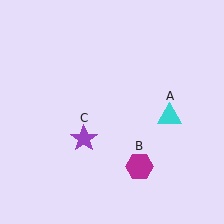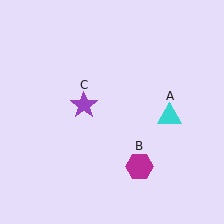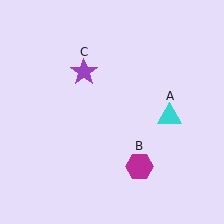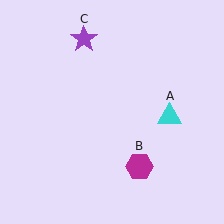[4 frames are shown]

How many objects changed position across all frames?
1 object changed position: purple star (object C).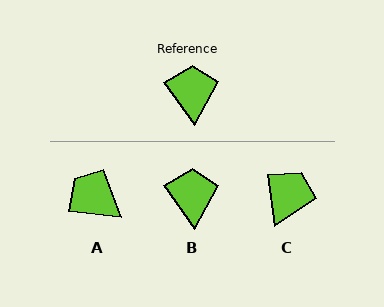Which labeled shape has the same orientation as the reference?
B.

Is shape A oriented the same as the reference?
No, it is off by about 50 degrees.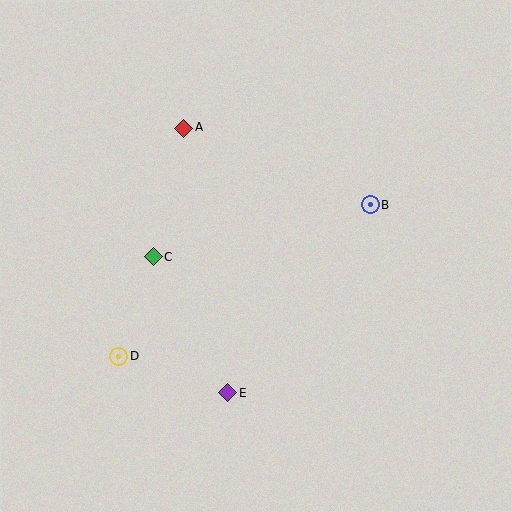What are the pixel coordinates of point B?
Point B is at (370, 205).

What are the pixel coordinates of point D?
Point D is at (119, 357).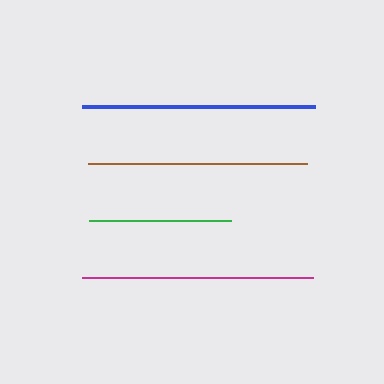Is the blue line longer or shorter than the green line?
The blue line is longer than the green line.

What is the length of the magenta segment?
The magenta segment is approximately 231 pixels long.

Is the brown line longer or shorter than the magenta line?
The magenta line is longer than the brown line.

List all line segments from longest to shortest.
From longest to shortest: blue, magenta, brown, green.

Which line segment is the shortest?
The green line is the shortest at approximately 142 pixels.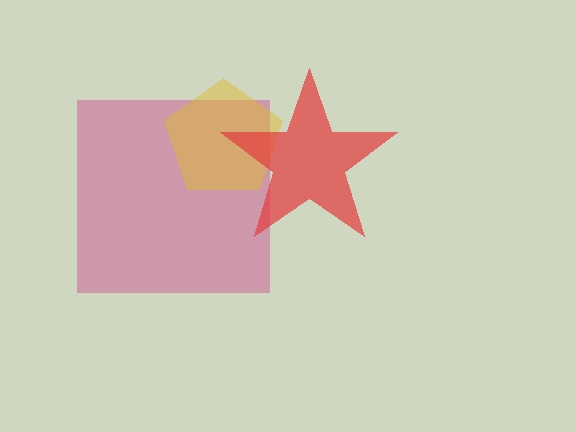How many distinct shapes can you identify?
There are 3 distinct shapes: a magenta square, a yellow pentagon, a red star.